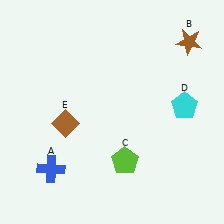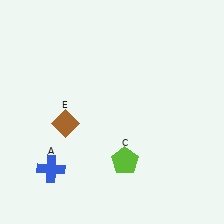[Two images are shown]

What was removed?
The cyan pentagon (D), the brown star (B) were removed in Image 2.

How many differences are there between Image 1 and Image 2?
There are 2 differences between the two images.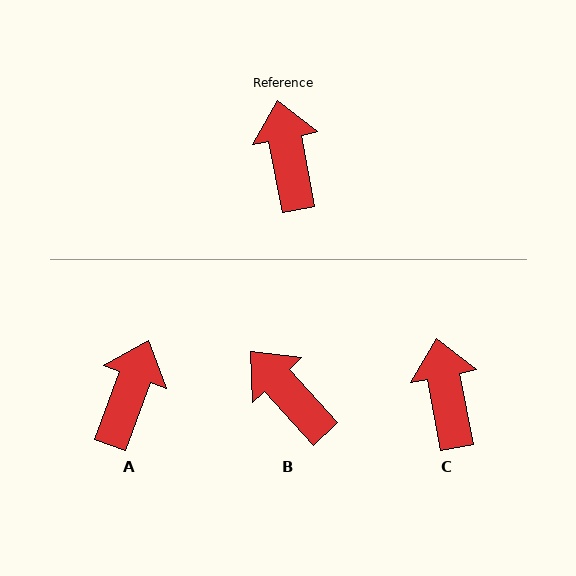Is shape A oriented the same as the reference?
No, it is off by about 31 degrees.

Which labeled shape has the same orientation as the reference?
C.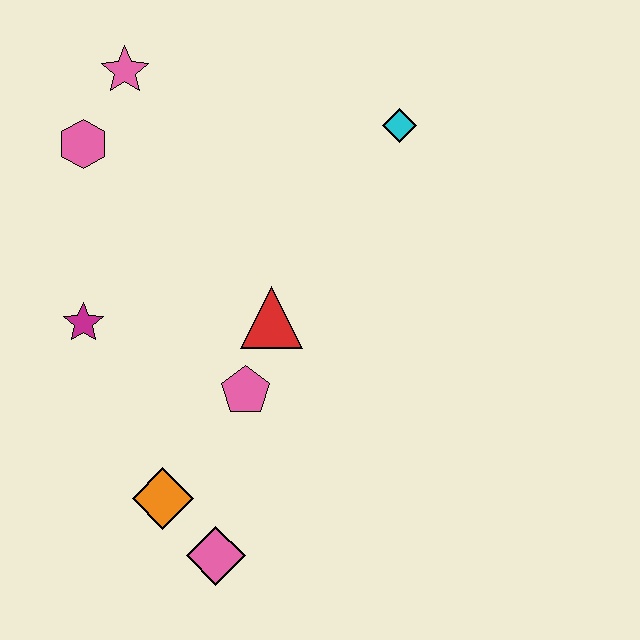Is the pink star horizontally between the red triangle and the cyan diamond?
No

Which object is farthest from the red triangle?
The pink star is farthest from the red triangle.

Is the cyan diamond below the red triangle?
No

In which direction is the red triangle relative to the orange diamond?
The red triangle is above the orange diamond.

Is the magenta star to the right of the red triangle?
No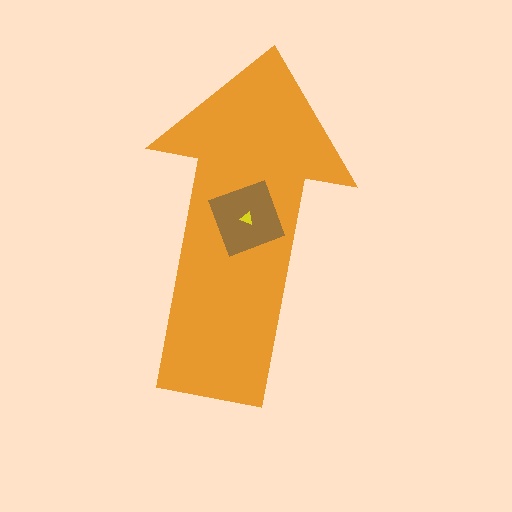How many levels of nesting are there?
3.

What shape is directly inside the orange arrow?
The brown square.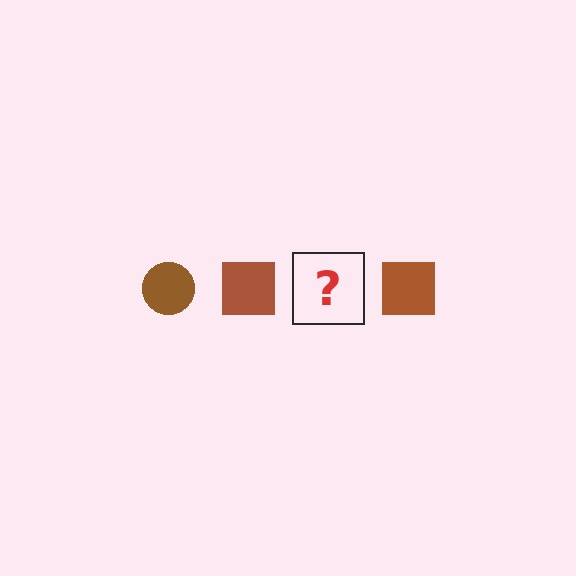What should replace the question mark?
The question mark should be replaced with a brown circle.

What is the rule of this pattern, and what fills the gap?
The rule is that the pattern cycles through circle, square shapes in brown. The gap should be filled with a brown circle.